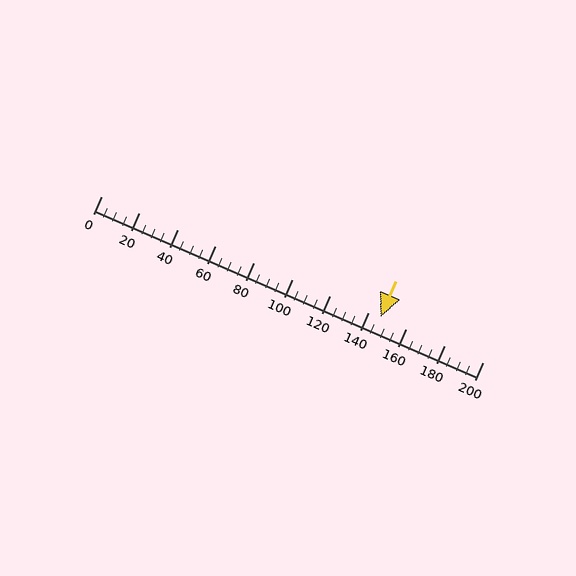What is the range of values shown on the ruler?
The ruler shows values from 0 to 200.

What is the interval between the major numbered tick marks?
The major tick marks are spaced 20 units apart.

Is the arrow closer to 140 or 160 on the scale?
The arrow is closer to 140.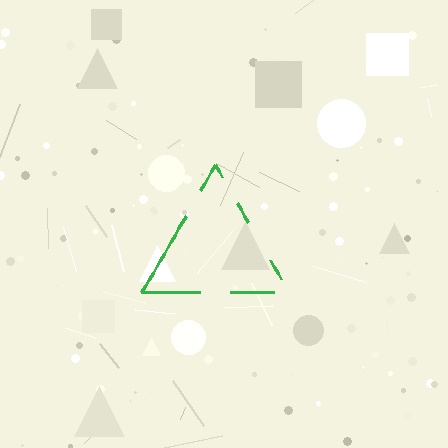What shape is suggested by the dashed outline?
The dashed outline suggests a triangle.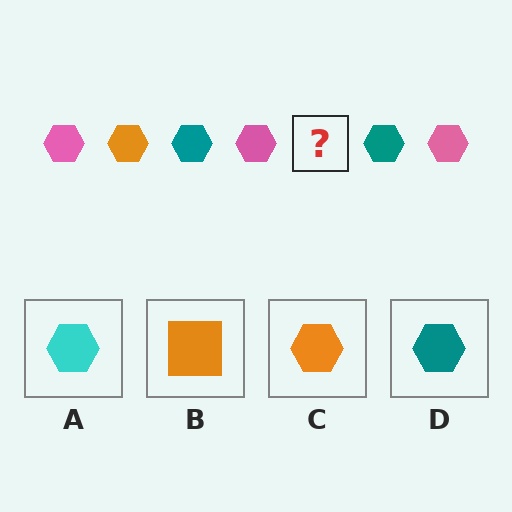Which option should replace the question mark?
Option C.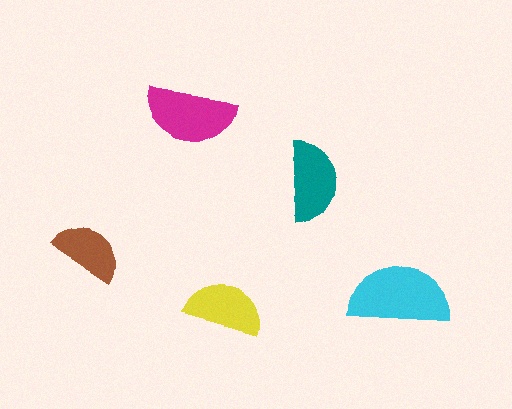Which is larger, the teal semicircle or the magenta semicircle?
The magenta one.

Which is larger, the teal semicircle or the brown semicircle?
The teal one.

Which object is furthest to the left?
The brown semicircle is leftmost.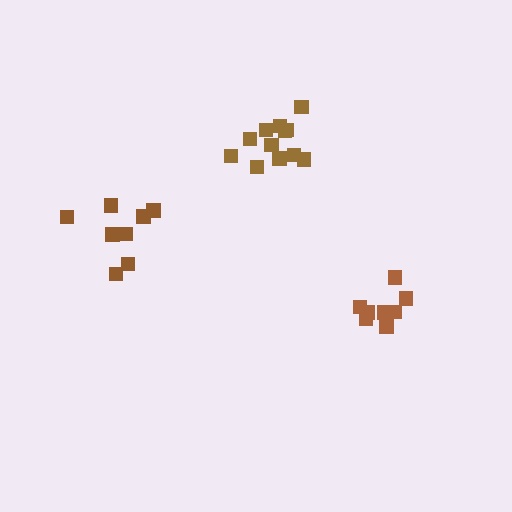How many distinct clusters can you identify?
There are 3 distinct clusters.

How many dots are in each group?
Group 1: 9 dots, Group 2: 12 dots, Group 3: 8 dots (29 total).